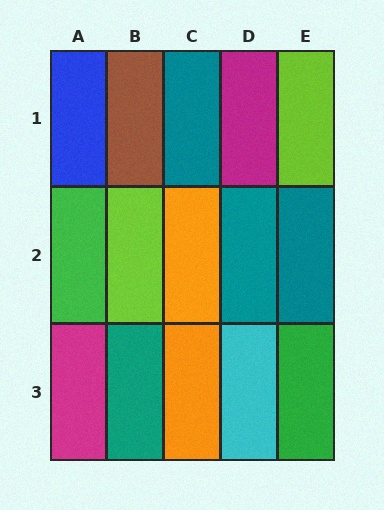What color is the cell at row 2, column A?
Green.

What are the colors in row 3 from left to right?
Magenta, teal, orange, cyan, green.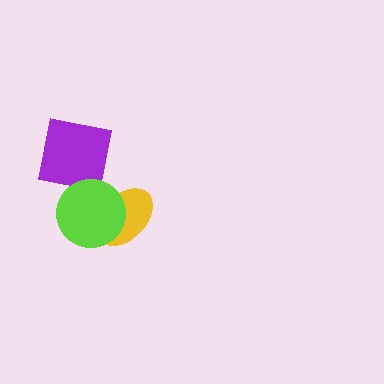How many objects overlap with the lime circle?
1 object overlaps with the lime circle.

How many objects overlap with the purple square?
0 objects overlap with the purple square.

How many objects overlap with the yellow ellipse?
1 object overlaps with the yellow ellipse.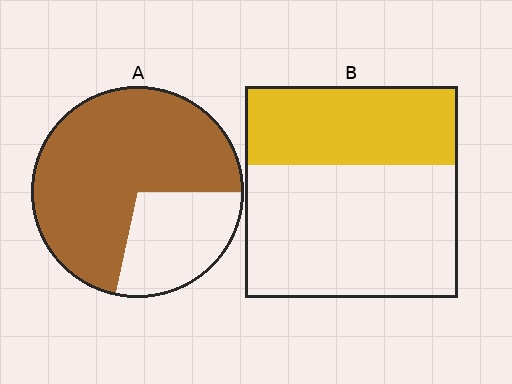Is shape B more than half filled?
No.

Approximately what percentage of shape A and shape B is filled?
A is approximately 70% and B is approximately 35%.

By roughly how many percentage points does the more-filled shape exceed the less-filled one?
By roughly 35 percentage points (A over B).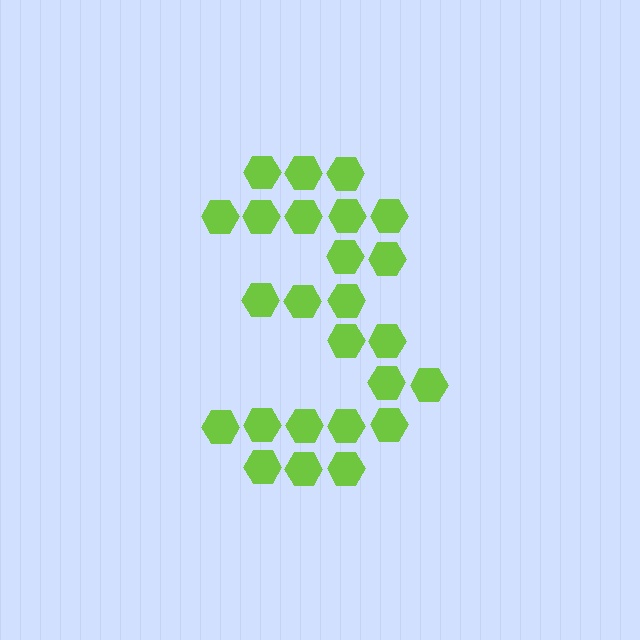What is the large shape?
The large shape is the digit 3.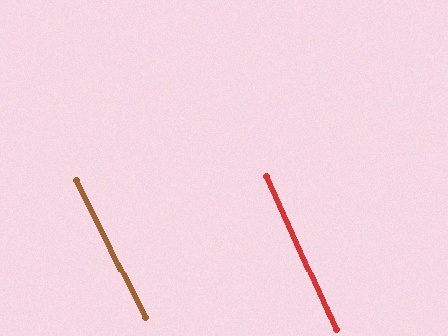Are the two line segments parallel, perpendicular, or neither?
Parallel — their directions differ by only 2.0°.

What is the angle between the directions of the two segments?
Approximately 2 degrees.